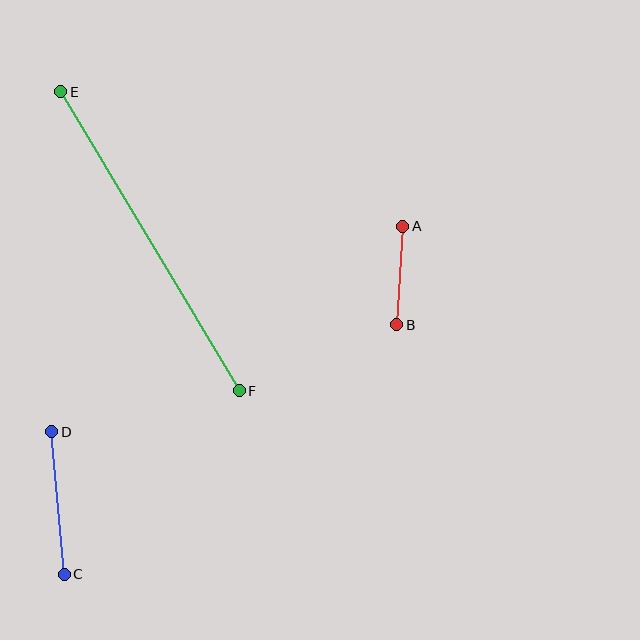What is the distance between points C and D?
The distance is approximately 143 pixels.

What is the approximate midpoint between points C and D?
The midpoint is at approximately (58, 503) pixels.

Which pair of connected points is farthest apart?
Points E and F are farthest apart.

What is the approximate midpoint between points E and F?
The midpoint is at approximately (150, 241) pixels.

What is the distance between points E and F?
The distance is approximately 348 pixels.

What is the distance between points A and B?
The distance is approximately 99 pixels.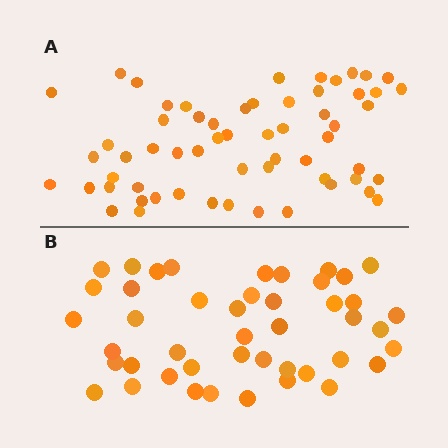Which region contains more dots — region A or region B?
Region A (the top region) has more dots.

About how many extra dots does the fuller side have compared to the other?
Region A has approximately 15 more dots than region B.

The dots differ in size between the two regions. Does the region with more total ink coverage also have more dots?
No. Region B has more total ink coverage because its dots are larger, but region A actually contains more individual dots. Total area can be misleading — the number of items is what matters here.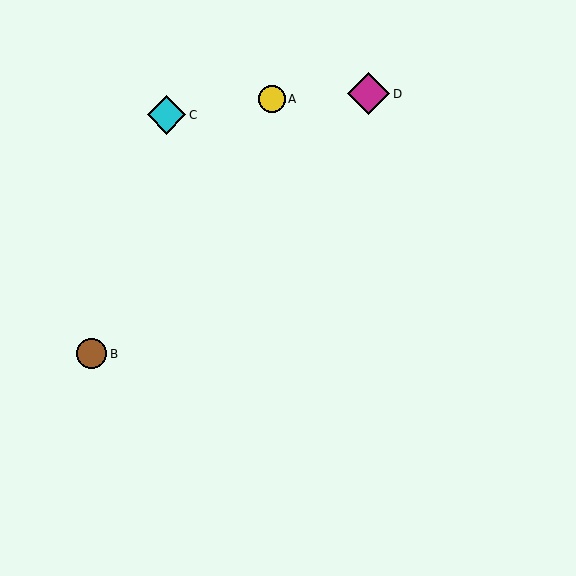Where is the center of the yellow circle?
The center of the yellow circle is at (272, 99).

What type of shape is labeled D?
Shape D is a magenta diamond.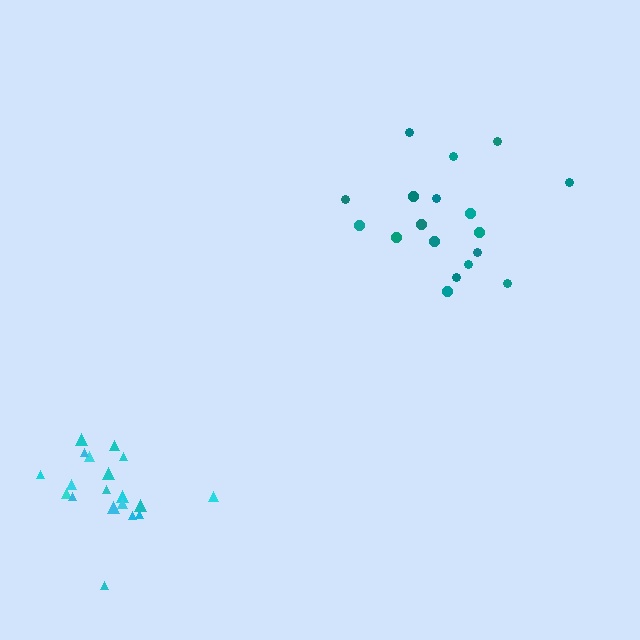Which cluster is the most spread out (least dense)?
Teal.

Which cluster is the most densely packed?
Cyan.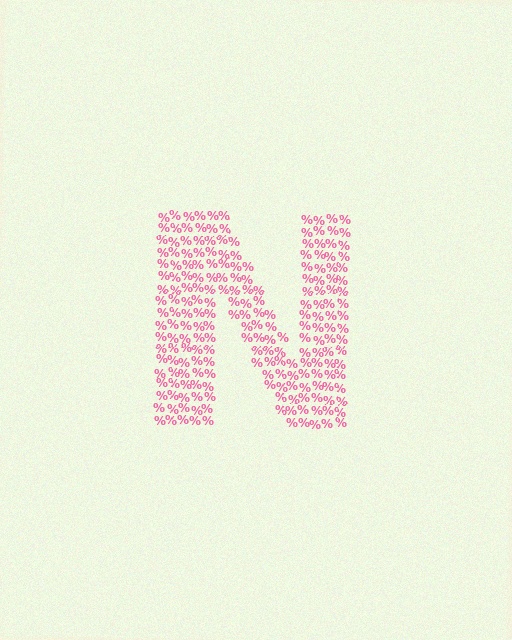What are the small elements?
The small elements are percent signs.